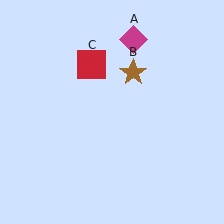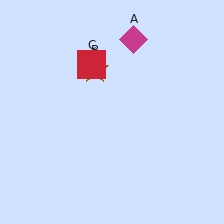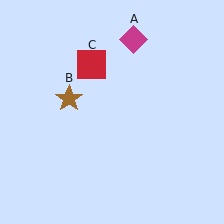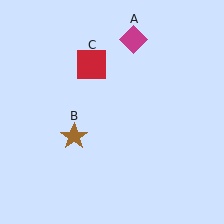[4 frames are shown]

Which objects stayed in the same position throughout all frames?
Magenta diamond (object A) and red square (object C) remained stationary.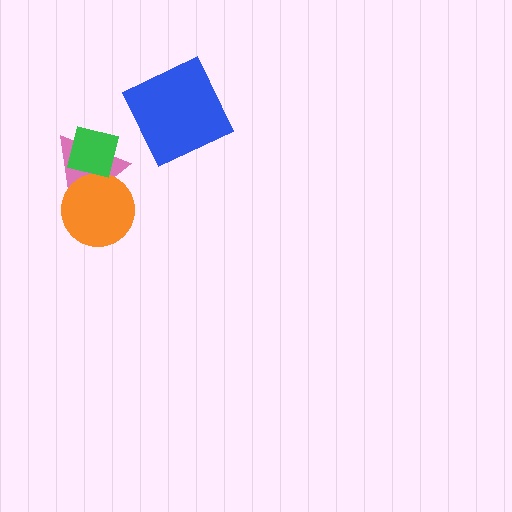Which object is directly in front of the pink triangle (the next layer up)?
The orange circle is directly in front of the pink triangle.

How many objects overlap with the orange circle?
2 objects overlap with the orange circle.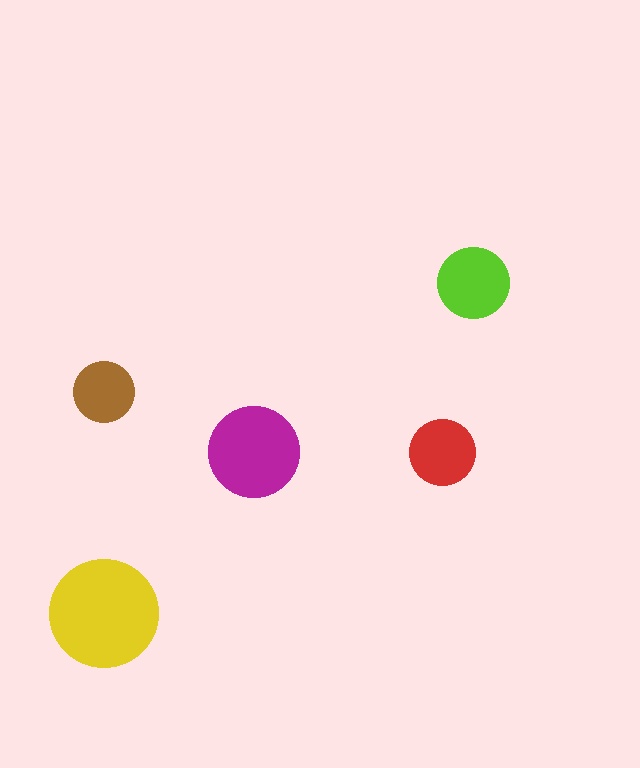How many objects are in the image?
There are 5 objects in the image.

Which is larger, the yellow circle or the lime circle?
The yellow one.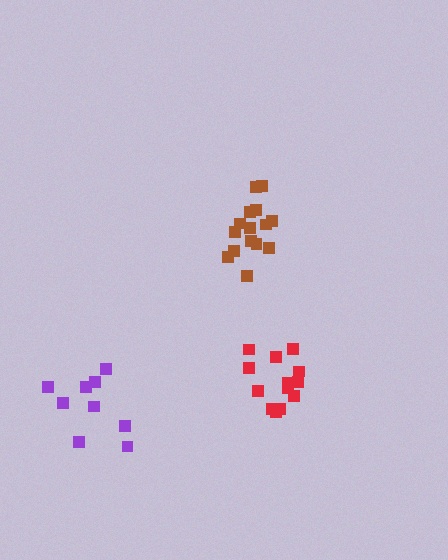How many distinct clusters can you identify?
There are 3 distinct clusters.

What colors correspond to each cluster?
The clusters are colored: purple, brown, red.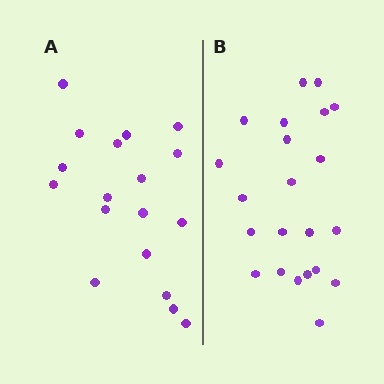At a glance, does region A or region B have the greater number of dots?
Region B (the right region) has more dots.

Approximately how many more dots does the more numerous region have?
Region B has about 4 more dots than region A.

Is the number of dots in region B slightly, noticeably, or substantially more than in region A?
Region B has only slightly more — the two regions are fairly close. The ratio is roughly 1.2 to 1.